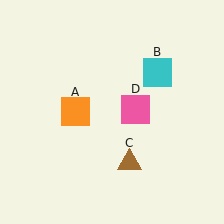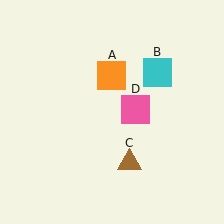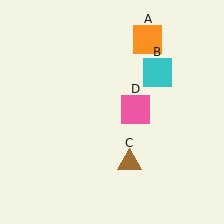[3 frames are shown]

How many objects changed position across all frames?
1 object changed position: orange square (object A).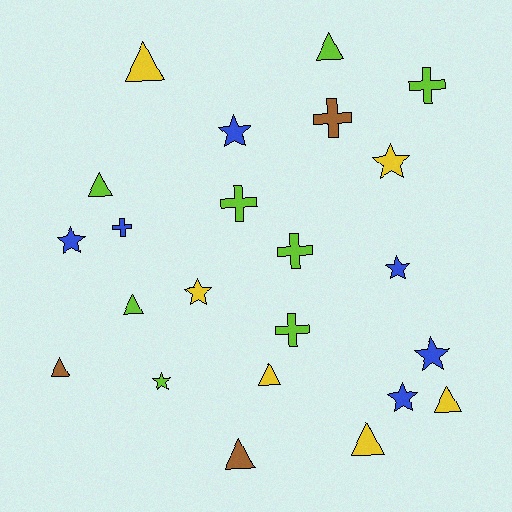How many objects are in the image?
There are 23 objects.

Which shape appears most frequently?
Triangle, with 9 objects.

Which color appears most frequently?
Lime, with 8 objects.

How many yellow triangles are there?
There are 4 yellow triangles.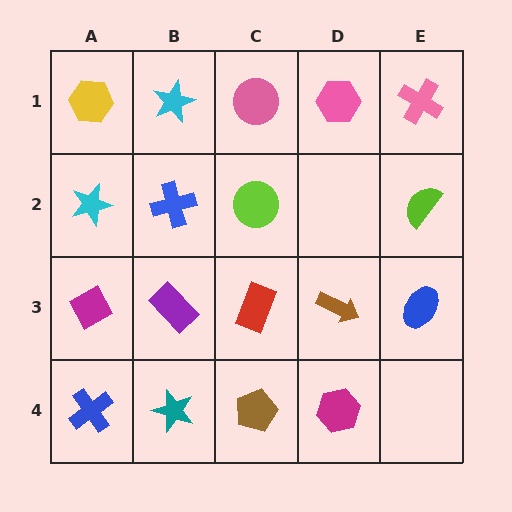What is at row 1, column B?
A cyan star.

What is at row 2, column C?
A lime circle.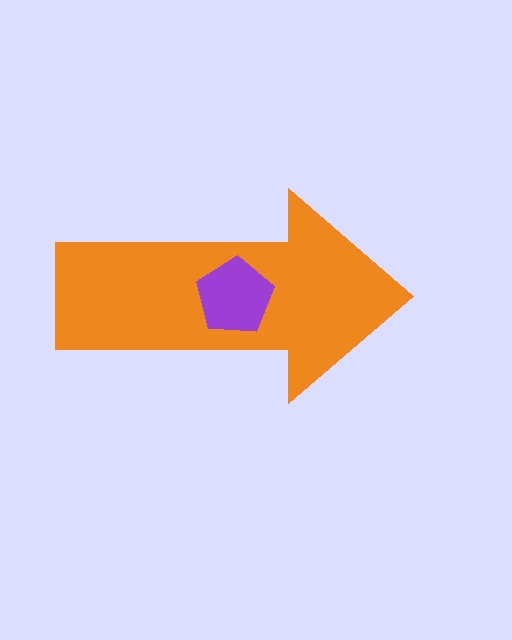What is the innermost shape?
The purple pentagon.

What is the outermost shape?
The orange arrow.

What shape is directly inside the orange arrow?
The purple pentagon.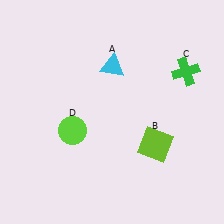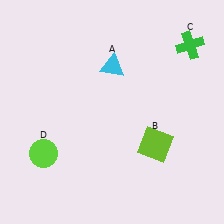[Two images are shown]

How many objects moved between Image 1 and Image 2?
2 objects moved between the two images.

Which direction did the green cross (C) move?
The green cross (C) moved up.